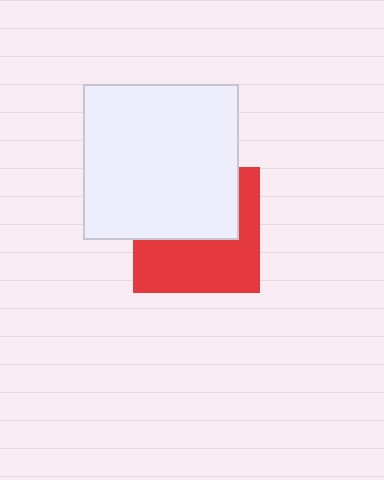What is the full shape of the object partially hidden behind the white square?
The partially hidden object is a red square.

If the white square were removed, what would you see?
You would see the complete red square.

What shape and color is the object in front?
The object in front is a white square.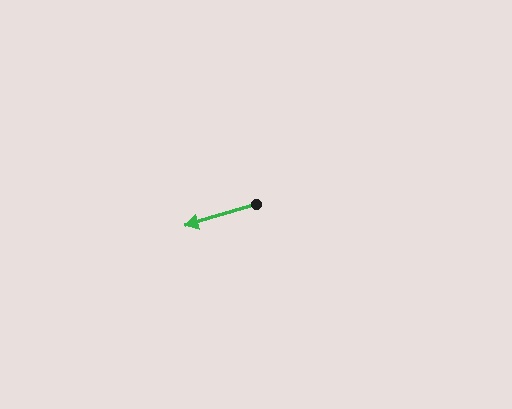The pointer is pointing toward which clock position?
Roughly 8 o'clock.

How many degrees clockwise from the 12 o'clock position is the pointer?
Approximately 253 degrees.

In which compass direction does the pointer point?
West.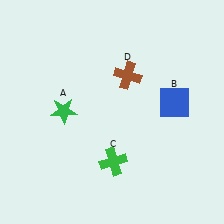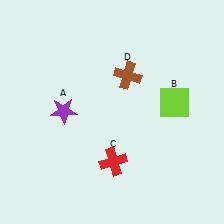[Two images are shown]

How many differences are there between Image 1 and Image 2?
There are 3 differences between the two images.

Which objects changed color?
A changed from green to purple. B changed from blue to lime. C changed from green to red.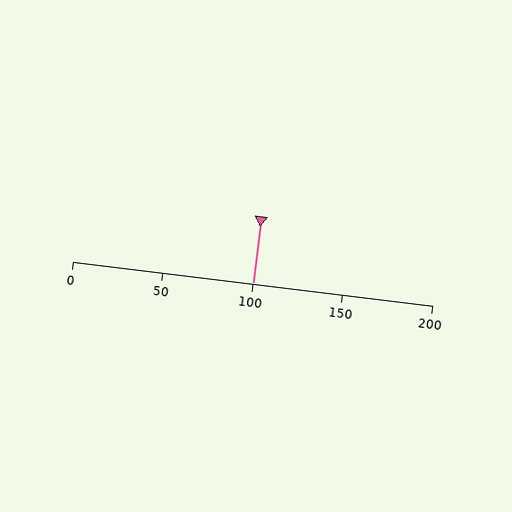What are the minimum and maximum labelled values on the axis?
The axis runs from 0 to 200.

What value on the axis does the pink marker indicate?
The marker indicates approximately 100.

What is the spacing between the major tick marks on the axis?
The major ticks are spaced 50 apart.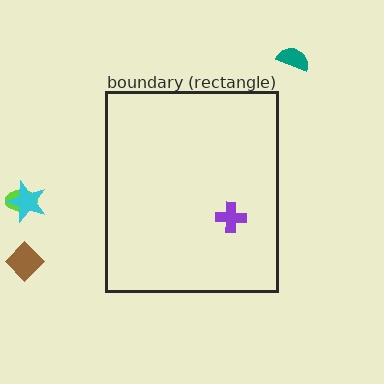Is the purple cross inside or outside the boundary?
Inside.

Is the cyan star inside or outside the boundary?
Outside.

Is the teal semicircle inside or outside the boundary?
Outside.